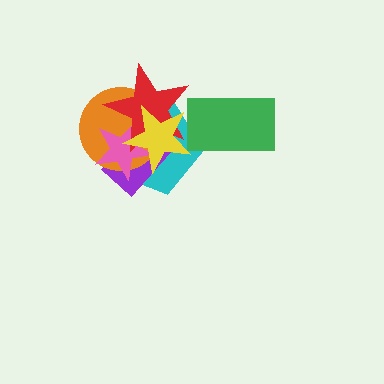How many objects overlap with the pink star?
5 objects overlap with the pink star.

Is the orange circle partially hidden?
Yes, it is partially covered by another shape.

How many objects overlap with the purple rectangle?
5 objects overlap with the purple rectangle.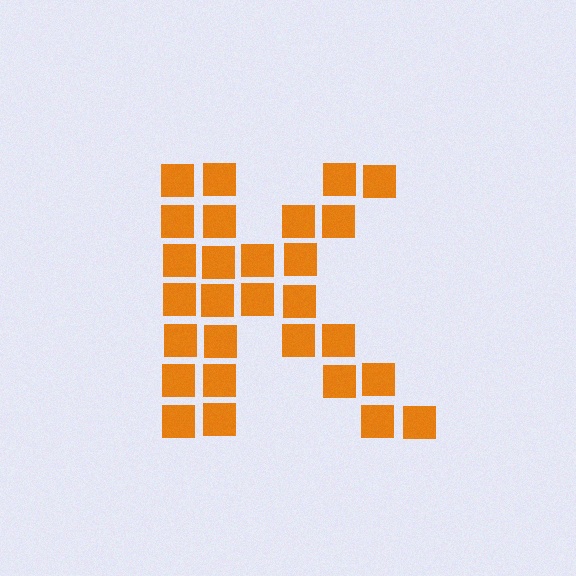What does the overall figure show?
The overall figure shows the letter K.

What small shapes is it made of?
It is made of small squares.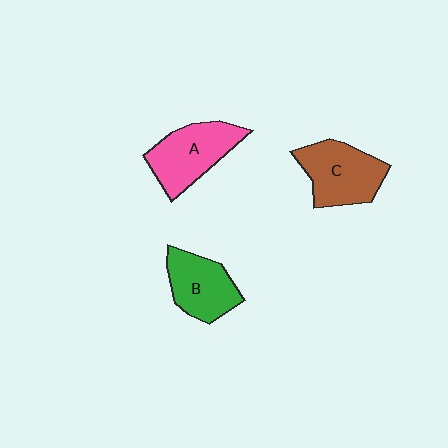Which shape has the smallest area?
Shape B (green).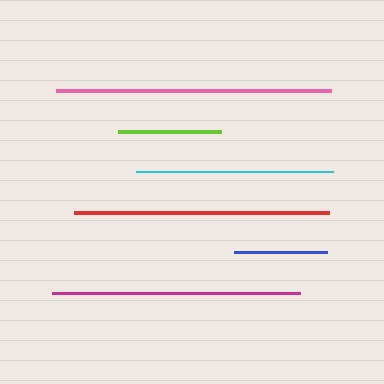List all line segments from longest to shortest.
From longest to shortest: pink, red, magenta, cyan, lime, blue.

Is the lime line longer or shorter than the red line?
The red line is longer than the lime line.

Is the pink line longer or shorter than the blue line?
The pink line is longer than the blue line.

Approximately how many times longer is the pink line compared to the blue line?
The pink line is approximately 3.0 times the length of the blue line.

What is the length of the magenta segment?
The magenta segment is approximately 248 pixels long.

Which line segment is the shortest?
The blue line is the shortest at approximately 93 pixels.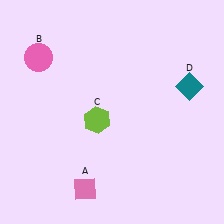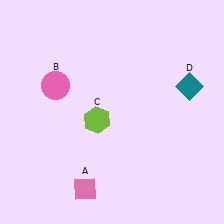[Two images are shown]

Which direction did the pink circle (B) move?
The pink circle (B) moved down.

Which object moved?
The pink circle (B) moved down.